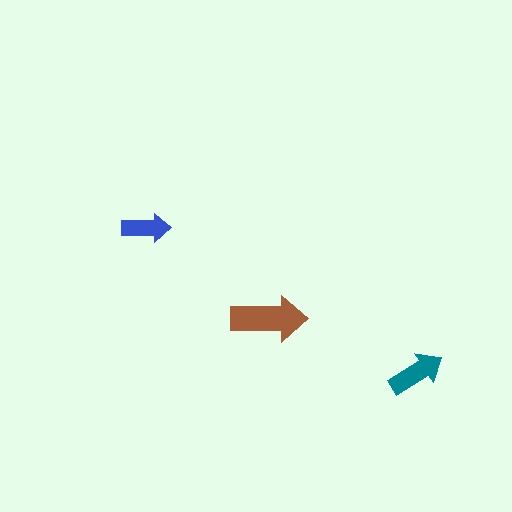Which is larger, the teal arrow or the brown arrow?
The brown one.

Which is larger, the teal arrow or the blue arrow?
The teal one.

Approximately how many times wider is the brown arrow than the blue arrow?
About 1.5 times wider.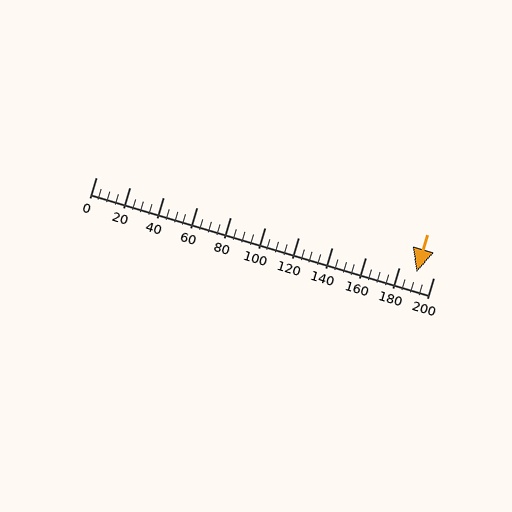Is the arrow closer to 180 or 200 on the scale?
The arrow is closer to 200.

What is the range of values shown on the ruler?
The ruler shows values from 0 to 200.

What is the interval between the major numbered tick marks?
The major tick marks are spaced 20 units apart.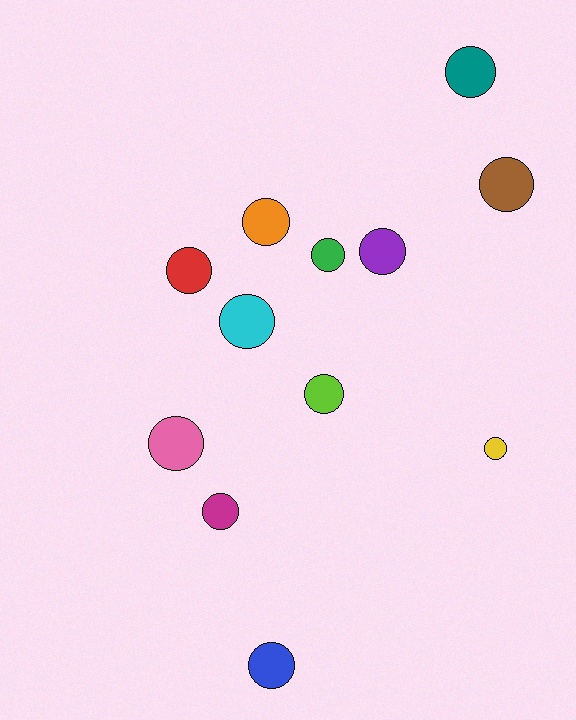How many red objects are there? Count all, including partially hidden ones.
There is 1 red object.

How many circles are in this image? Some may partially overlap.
There are 12 circles.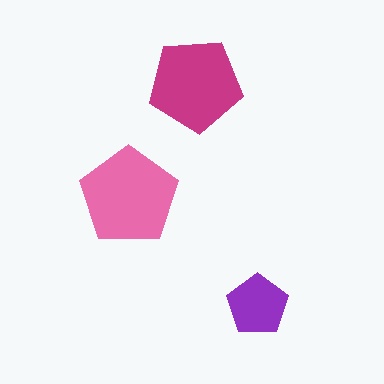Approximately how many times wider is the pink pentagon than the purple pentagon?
About 1.5 times wider.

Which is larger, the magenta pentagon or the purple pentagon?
The magenta one.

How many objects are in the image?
There are 3 objects in the image.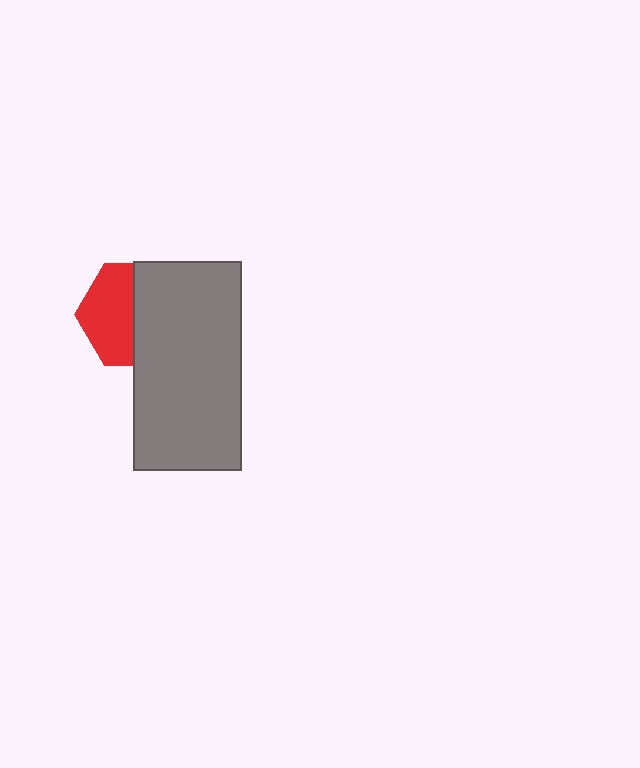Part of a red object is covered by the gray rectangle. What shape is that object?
It is a hexagon.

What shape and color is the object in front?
The object in front is a gray rectangle.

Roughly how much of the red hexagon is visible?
About half of it is visible (roughly 50%).